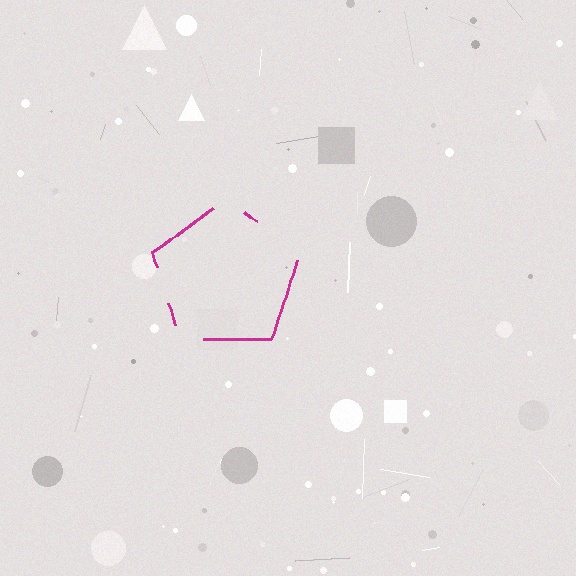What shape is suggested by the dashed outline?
The dashed outline suggests a pentagon.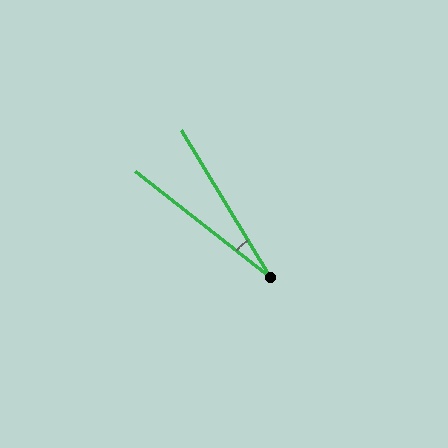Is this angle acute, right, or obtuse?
It is acute.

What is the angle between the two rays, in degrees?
Approximately 21 degrees.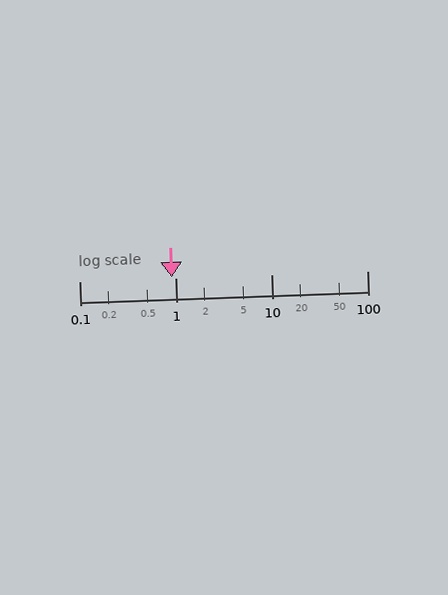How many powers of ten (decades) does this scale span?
The scale spans 3 decades, from 0.1 to 100.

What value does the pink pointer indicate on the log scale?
The pointer indicates approximately 0.93.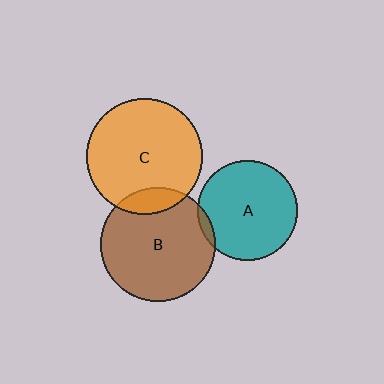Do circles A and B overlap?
Yes.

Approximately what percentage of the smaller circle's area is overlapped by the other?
Approximately 5%.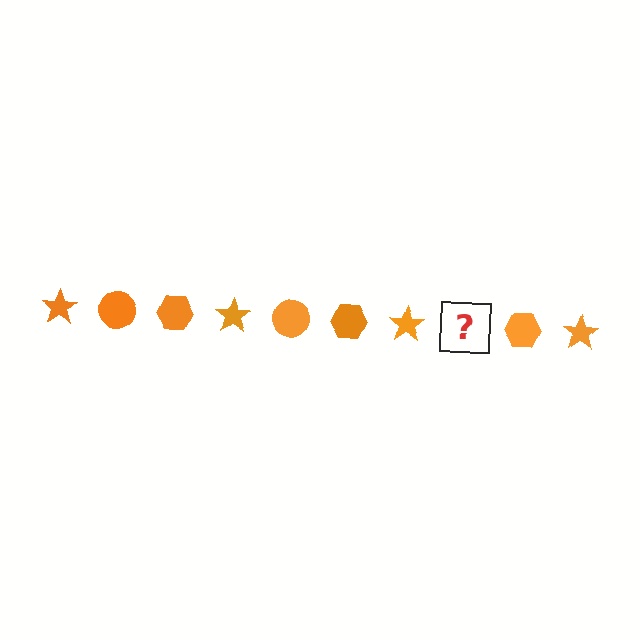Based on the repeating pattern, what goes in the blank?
The blank should be an orange circle.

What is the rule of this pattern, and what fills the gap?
The rule is that the pattern cycles through star, circle, hexagon shapes in orange. The gap should be filled with an orange circle.